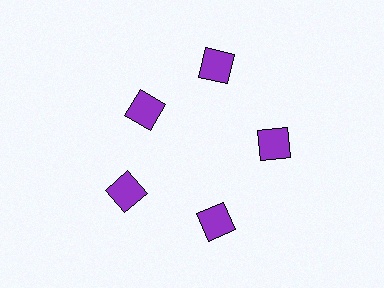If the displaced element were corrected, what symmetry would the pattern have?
It would have 5-fold rotational symmetry — the pattern would map onto itself every 72 degrees.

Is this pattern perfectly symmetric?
No. The 5 purple squares are arranged in a ring, but one element near the 10 o'clock position is pulled inward toward the center, breaking the 5-fold rotational symmetry.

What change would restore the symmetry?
The symmetry would be restored by moving it outward, back onto the ring so that all 5 squares sit at equal angles and equal distance from the center.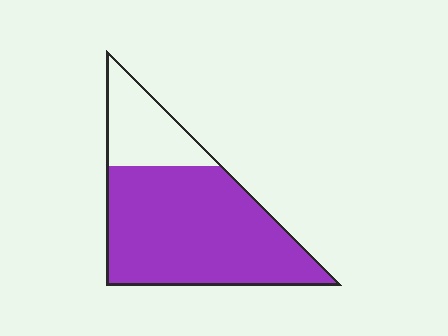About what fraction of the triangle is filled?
About three quarters (3/4).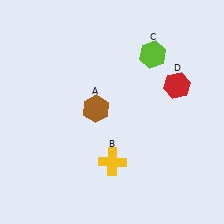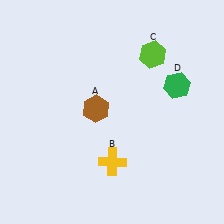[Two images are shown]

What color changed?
The hexagon (D) changed from red in Image 1 to green in Image 2.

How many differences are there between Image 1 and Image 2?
There is 1 difference between the two images.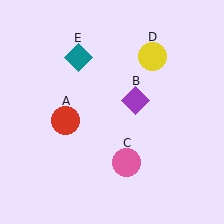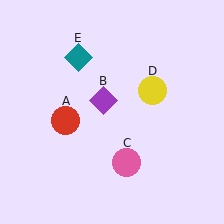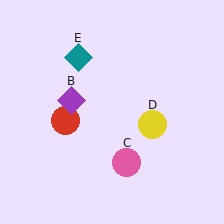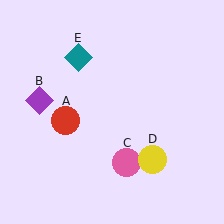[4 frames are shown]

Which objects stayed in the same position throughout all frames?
Red circle (object A) and pink circle (object C) and teal diamond (object E) remained stationary.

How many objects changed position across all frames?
2 objects changed position: purple diamond (object B), yellow circle (object D).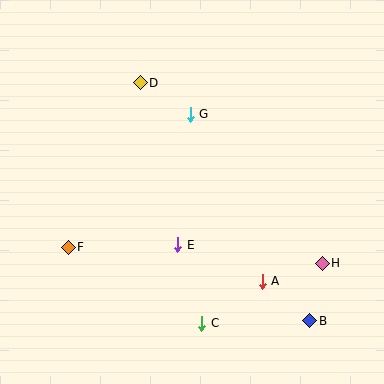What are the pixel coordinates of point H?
Point H is at (322, 263).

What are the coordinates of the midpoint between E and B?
The midpoint between E and B is at (244, 283).